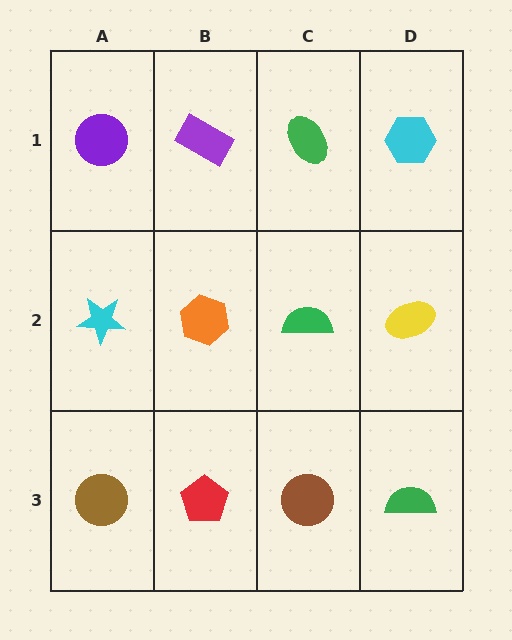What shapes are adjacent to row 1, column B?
An orange hexagon (row 2, column B), a purple circle (row 1, column A), a green ellipse (row 1, column C).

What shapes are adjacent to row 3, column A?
A cyan star (row 2, column A), a red pentagon (row 3, column B).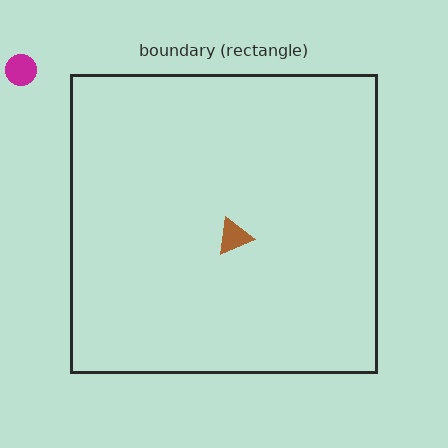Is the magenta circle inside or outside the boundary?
Outside.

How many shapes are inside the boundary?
1 inside, 1 outside.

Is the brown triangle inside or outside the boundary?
Inside.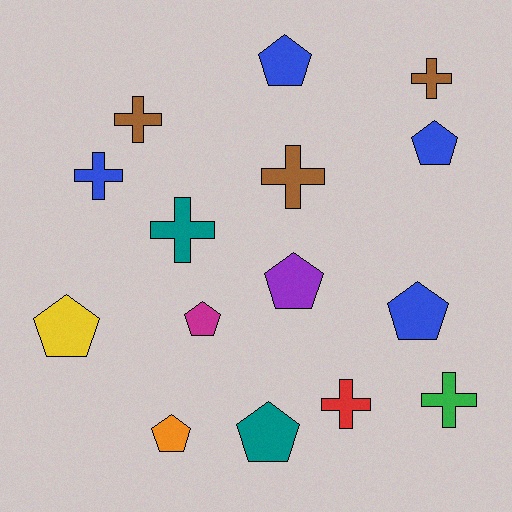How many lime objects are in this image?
There are no lime objects.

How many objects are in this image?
There are 15 objects.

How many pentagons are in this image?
There are 8 pentagons.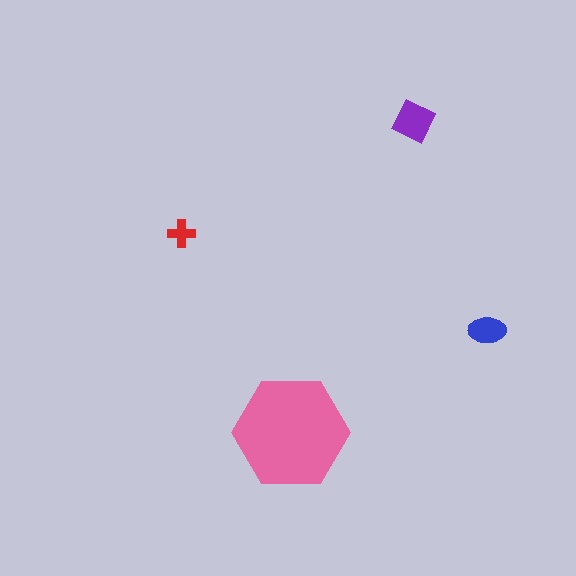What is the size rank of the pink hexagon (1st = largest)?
1st.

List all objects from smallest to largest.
The red cross, the blue ellipse, the purple square, the pink hexagon.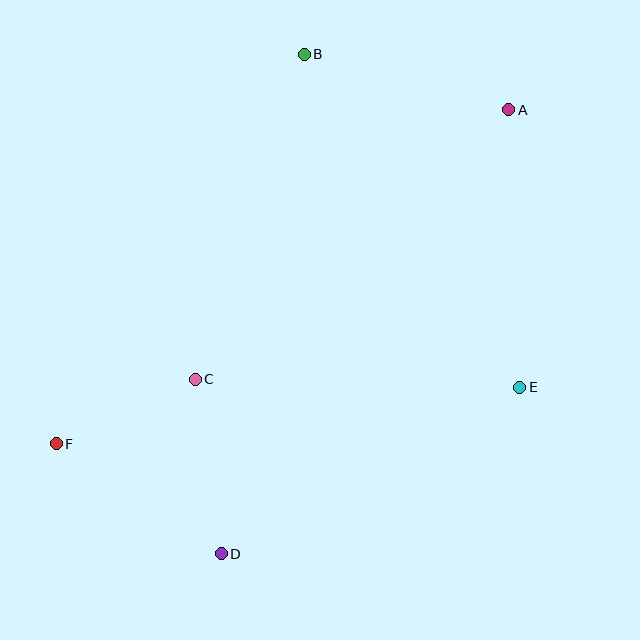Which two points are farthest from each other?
Points A and F are farthest from each other.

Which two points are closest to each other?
Points C and F are closest to each other.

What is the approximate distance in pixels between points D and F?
The distance between D and F is approximately 198 pixels.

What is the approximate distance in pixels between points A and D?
The distance between A and D is approximately 529 pixels.